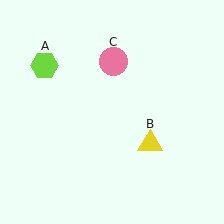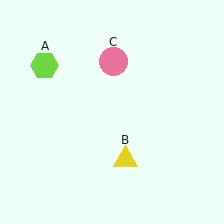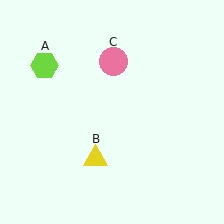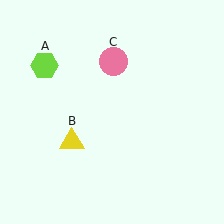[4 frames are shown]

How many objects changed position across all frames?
1 object changed position: yellow triangle (object B).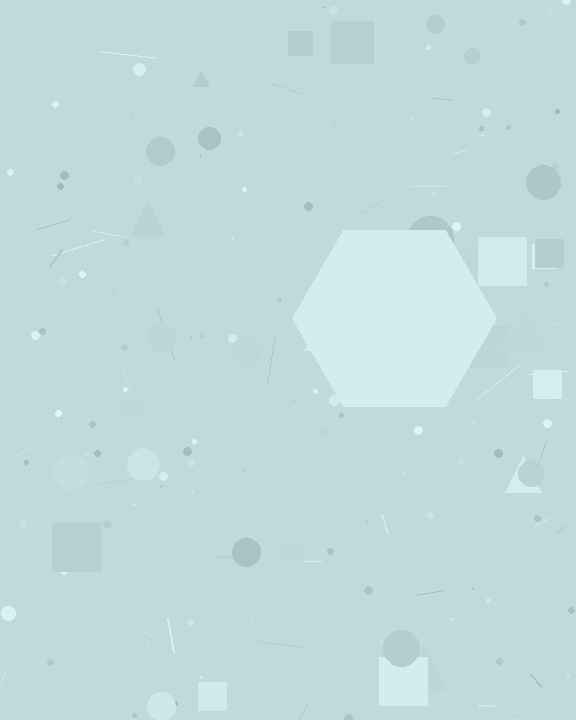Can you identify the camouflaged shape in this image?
The camouflaged shape is a hexagon.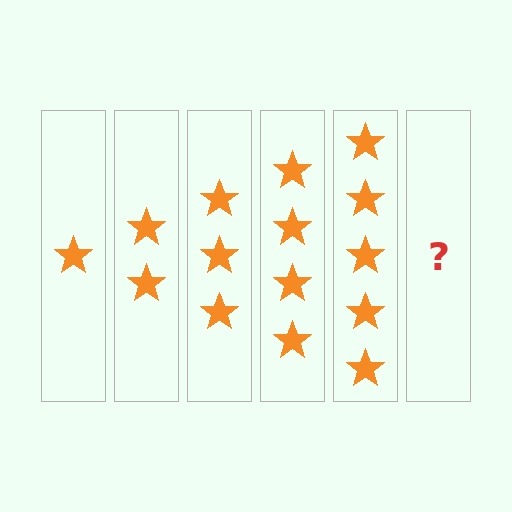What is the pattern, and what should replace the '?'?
The pattern is that each step adds one more star. The '?' should be 6 stars.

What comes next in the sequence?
The next element should be 6 stars.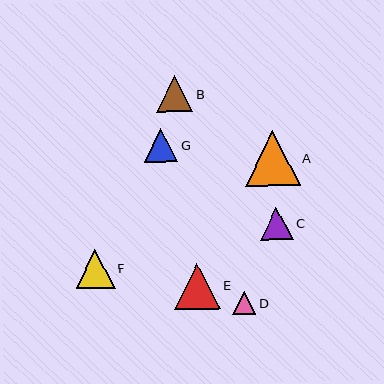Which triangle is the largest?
Triangle A is the largest with a size of approximately 54 pixels.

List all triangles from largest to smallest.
From largest to smallest: A, E, F, B, G, C, D.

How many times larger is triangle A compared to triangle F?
Triangle A is approximately 1.4 times the size of triangle F.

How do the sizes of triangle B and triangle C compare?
Triangle B and triangle C are approximately the same size.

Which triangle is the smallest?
Triangle D is the smallest with a size of approximately 23 pixels.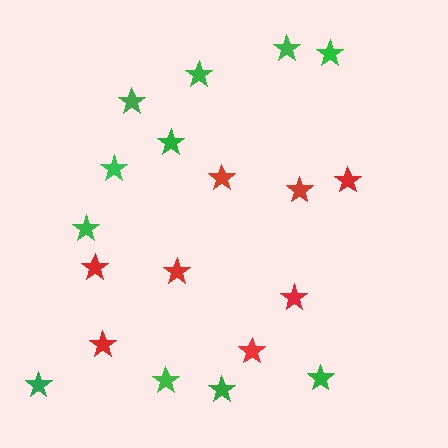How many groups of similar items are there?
There are 2 groups: one group of red stars (8) and one group of green stars (11).